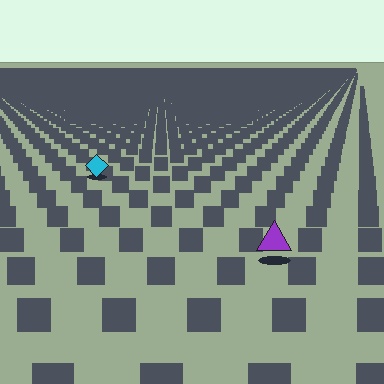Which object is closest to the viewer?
The purple triangle is closest. The texture marks near it are larger and more spread out.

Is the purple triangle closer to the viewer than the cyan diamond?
Yes. The purple triangle is closer — you can tell from the texture gradient: the ground texture is coarser near it.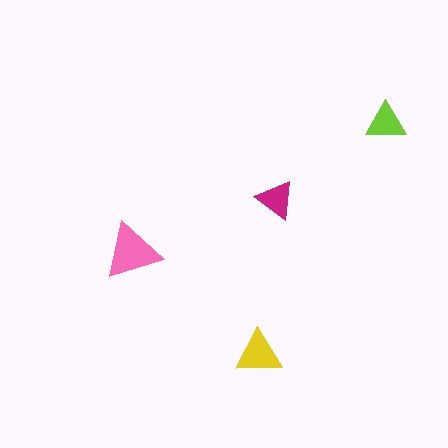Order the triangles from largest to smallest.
the pink one, the yellow one, the lime one, the magenta one.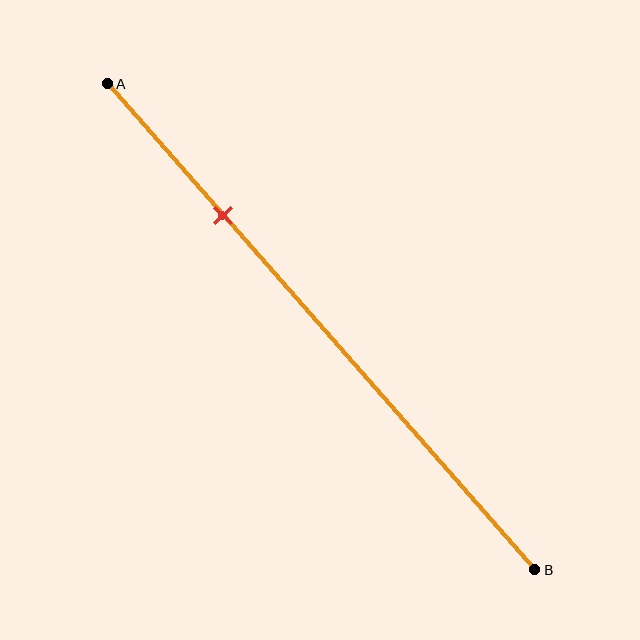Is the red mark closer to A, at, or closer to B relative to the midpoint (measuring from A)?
The red mark is closer to point A than the midpoint of segment AB.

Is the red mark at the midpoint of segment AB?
No, the mark is at about 25% from A, not at the 50% midpoint.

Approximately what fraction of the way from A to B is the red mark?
The red mark is approximately 25% of the way from A to B.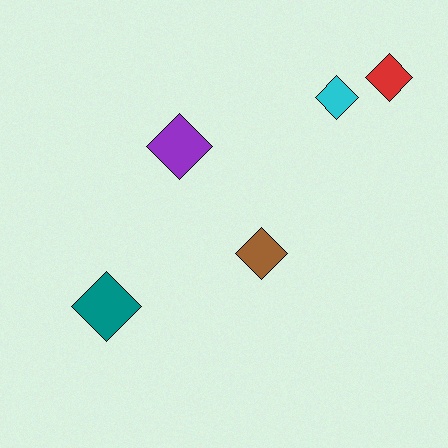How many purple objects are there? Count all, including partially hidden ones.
There is 1 purple object.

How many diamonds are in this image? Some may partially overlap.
There are 5 diamonds.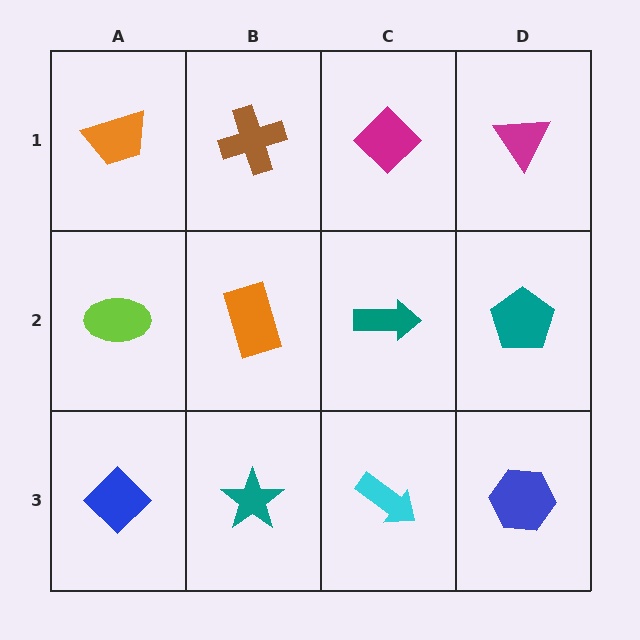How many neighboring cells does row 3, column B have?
3.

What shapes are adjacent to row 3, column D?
A teal pentagon (row 2, column D), a cyan arrow (row 3, column C).